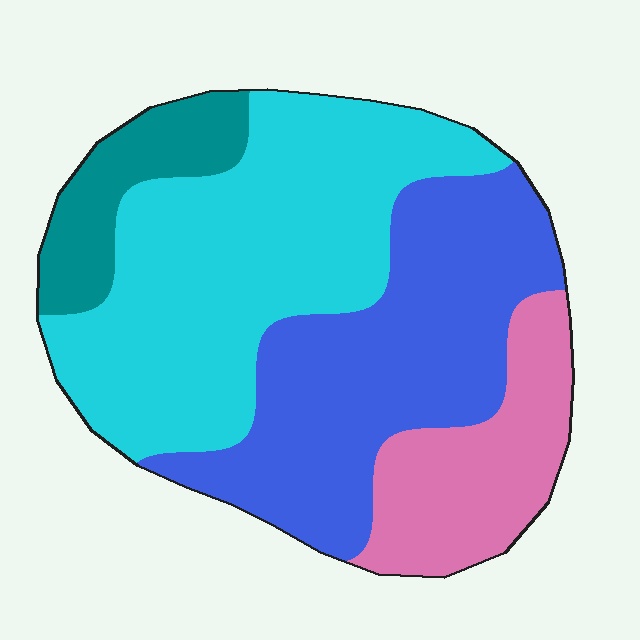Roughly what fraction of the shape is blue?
Blue covers about 35% of the shape.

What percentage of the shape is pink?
Pink covers about 15% of the shape.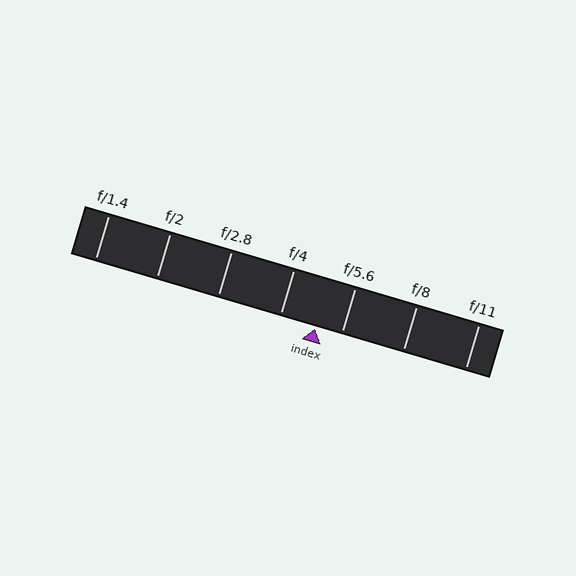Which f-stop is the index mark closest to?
The index mark is closest to f/5.6.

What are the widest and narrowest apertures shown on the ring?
The widest aperture shown is f/1.4 and the narrowest is f/11.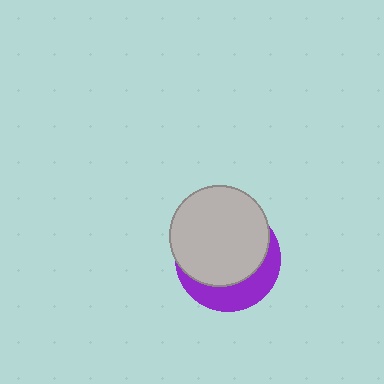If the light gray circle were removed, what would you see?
You would see the complete purple circle.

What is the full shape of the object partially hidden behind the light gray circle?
The partially hidden object is a purple circle.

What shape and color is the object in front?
The object in front is a light gray circle.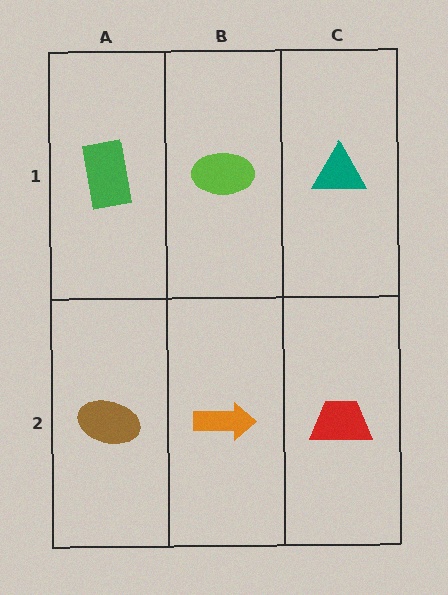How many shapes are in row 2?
3 shapes.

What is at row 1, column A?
A green rectangle.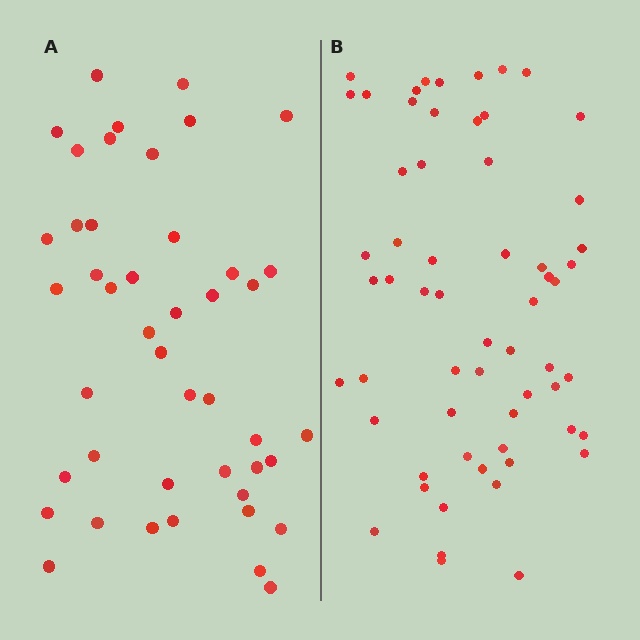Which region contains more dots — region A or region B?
Region B (the right region) has more dots.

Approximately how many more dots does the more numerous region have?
Region B has approximately 15 more dots than region A.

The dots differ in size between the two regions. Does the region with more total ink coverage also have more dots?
No. Region A has more total ink coverage because its dots are larger, but region B actually contains more individual dots. Total area can be misleading — the number of items is what matters here.